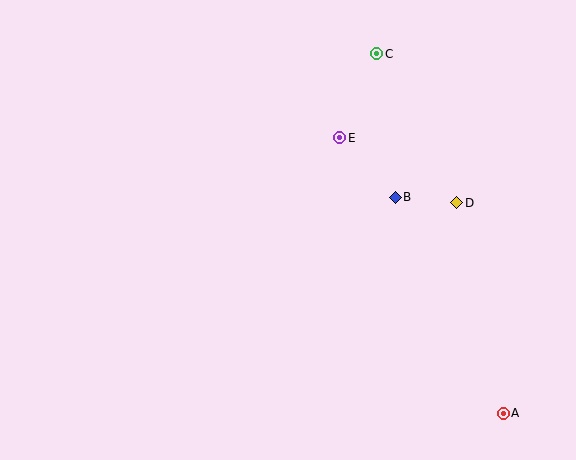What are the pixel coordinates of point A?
Point A is at (503, 413).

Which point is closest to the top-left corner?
Point E is closest to the top-left corner.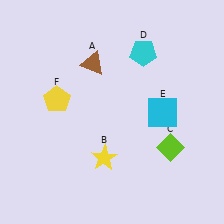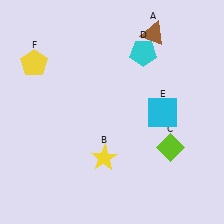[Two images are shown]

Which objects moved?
The objects that moved are: the brown triangle (A), the yellow pentagon (F).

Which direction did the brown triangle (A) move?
The brown triangle (A) moved right.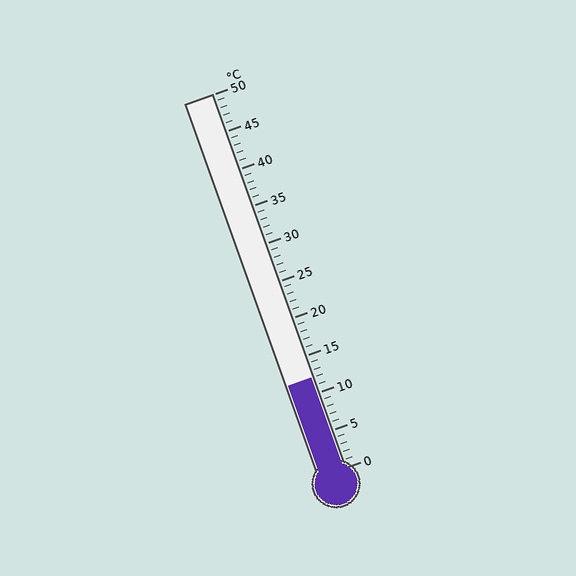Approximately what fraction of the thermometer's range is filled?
The thermometer is filled to approximately 25% of its range.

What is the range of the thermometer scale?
The thermometer scale ranges from 0°C to 50°C.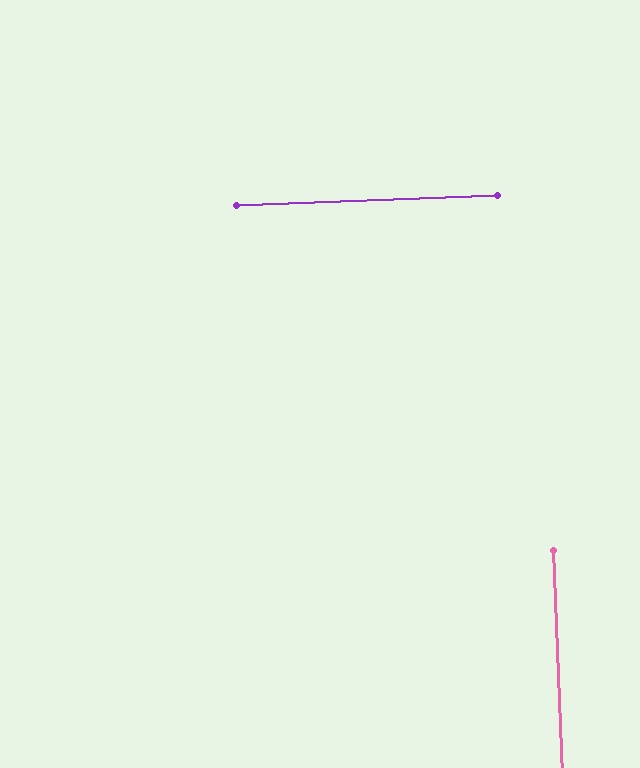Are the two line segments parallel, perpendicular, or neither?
Perpendicular — they meet at approximately 90°.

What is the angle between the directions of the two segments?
Approximately 90 degrees.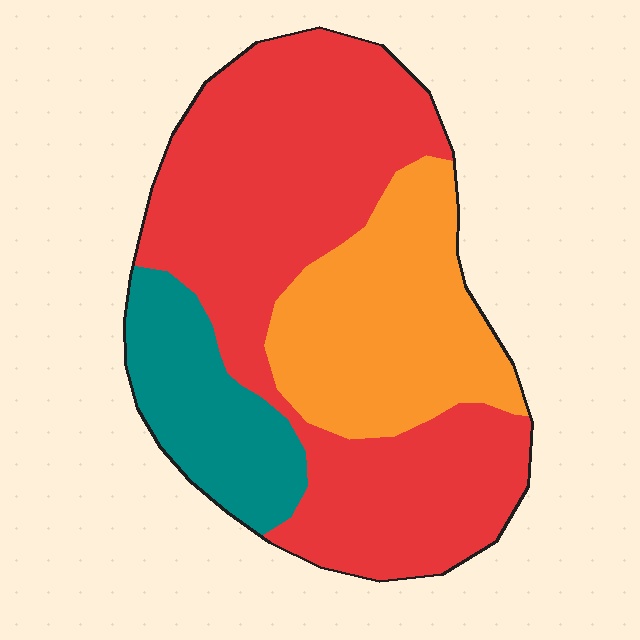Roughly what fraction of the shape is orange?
Orange covers about 25% of the shape.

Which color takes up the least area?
Teal, at roughly 15%.